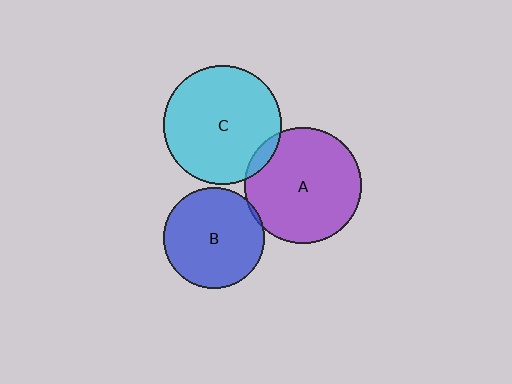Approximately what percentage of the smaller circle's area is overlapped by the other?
Approximately 5%.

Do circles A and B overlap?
Yes.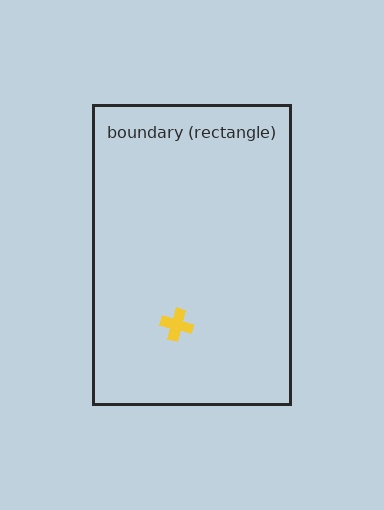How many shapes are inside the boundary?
1 inside, 0 outside.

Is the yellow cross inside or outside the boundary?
Inside.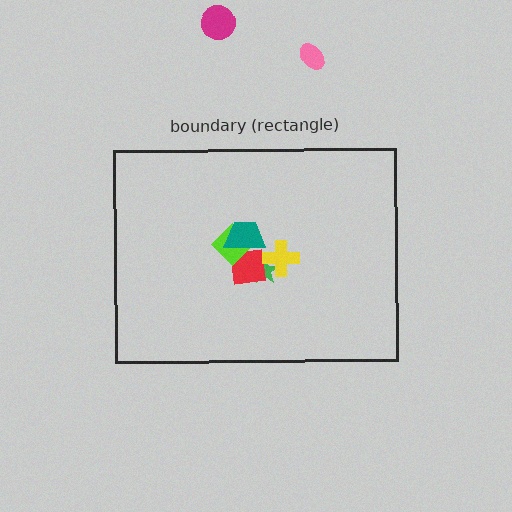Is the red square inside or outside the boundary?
Inside.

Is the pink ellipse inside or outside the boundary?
Outside.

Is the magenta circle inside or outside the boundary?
Outside.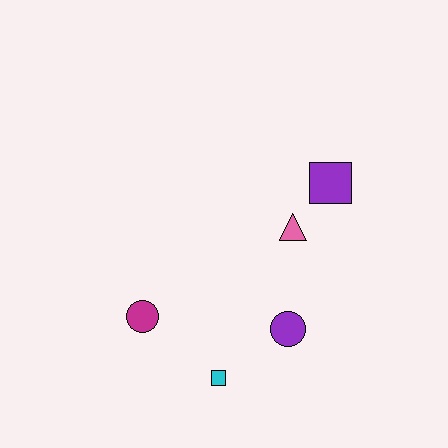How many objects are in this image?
There are 5 objects.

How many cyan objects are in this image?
There is 1 cyan object.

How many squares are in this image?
There are 2 squares.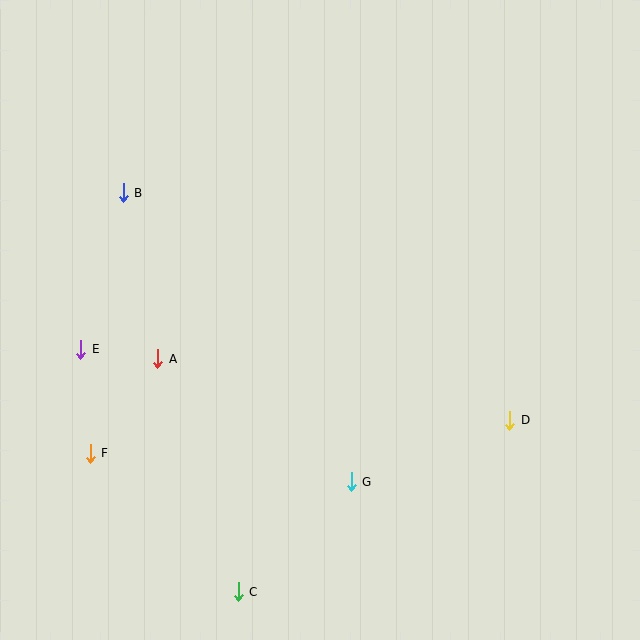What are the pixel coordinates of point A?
Point A is at (158, 359).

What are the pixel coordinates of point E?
Point E is at (81, 349).